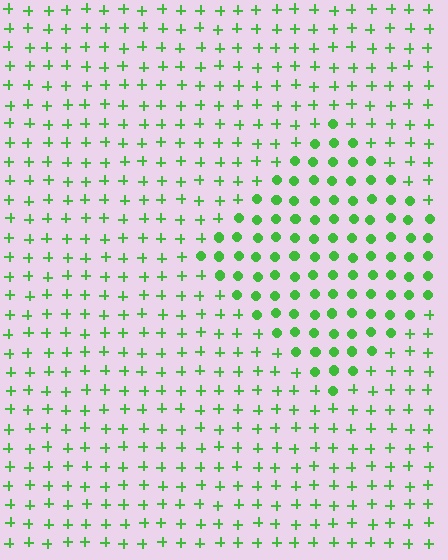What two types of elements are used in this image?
The image uses circles inside the diamond region and plus signs outside it.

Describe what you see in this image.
The image is filled with small green elements arranged in a uniform grid. A diamond-shaped region contains circles, while the surrounding area contains plus signs. The boundary is defined purely by the change in element shape.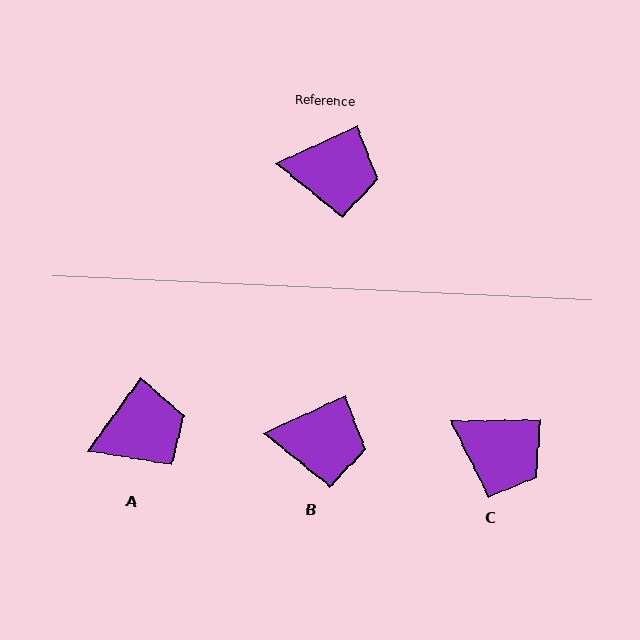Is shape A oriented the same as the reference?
No, it is off by about 29 degrees.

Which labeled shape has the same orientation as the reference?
B.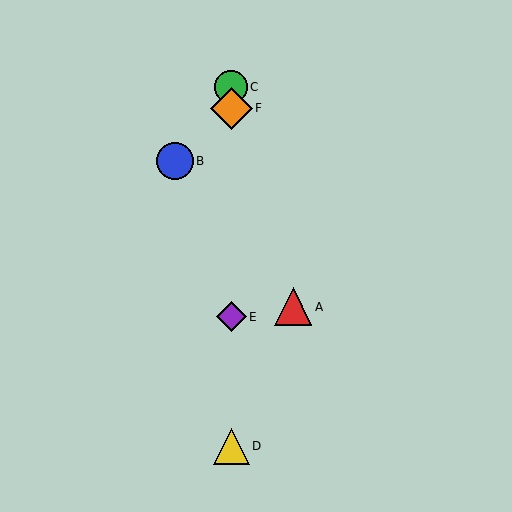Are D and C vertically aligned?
Yes, both are at x≈231.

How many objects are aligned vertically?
4 objects (C, D, E, F) are aligned vertically.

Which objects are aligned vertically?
Objects C, D, E, F are aligned vertically.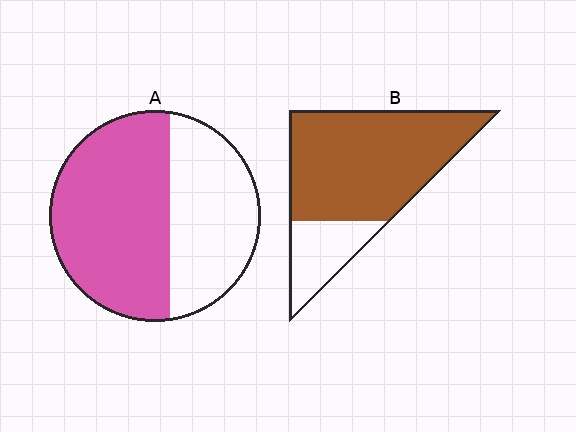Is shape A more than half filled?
Yes.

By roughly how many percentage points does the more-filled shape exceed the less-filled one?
By roughly 20 percentage points (B over A).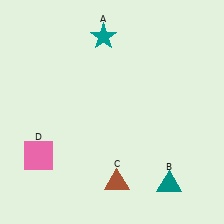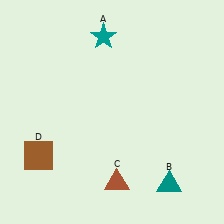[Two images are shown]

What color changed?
The square (D) changed from pink in Image 1 to brown in Image 2.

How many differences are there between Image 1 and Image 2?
There is 1 difference between the two images.